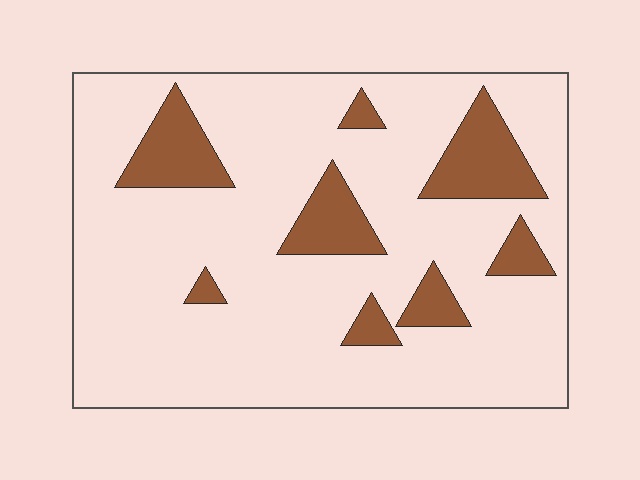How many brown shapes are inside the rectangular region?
8.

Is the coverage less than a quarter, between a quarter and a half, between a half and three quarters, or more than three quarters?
Less than a quarter.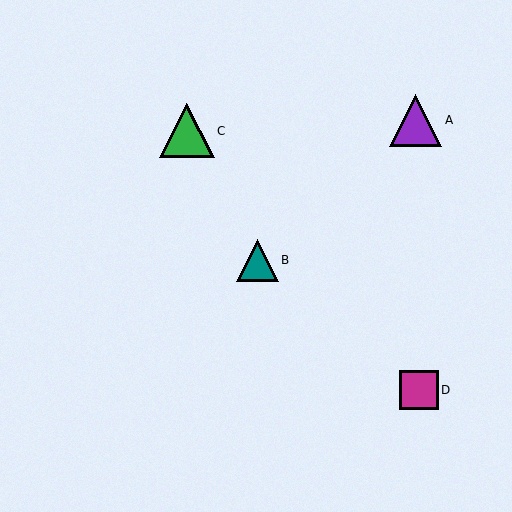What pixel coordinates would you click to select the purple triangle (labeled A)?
Click at (416, 120) to select the purple triangle A.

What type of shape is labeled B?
Shape B is a teal triangle.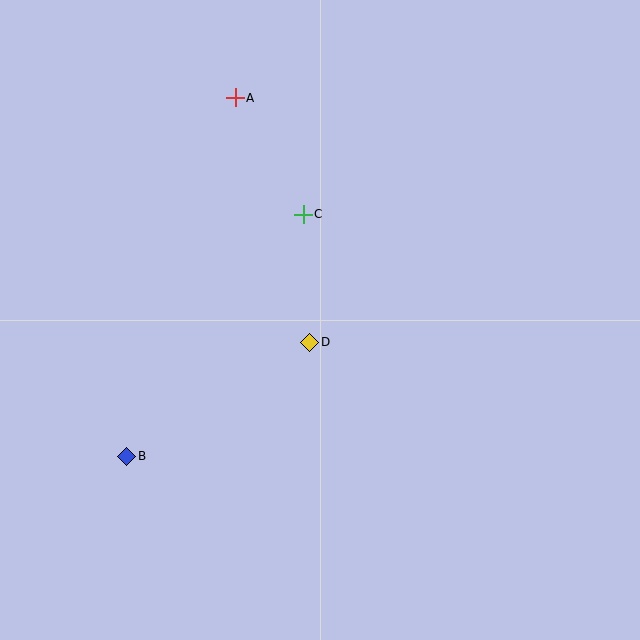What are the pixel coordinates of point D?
Point D is at (310, 342).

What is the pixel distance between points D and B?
The distance between D and B is 216 pixels.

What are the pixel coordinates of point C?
Point C is at (303, 214).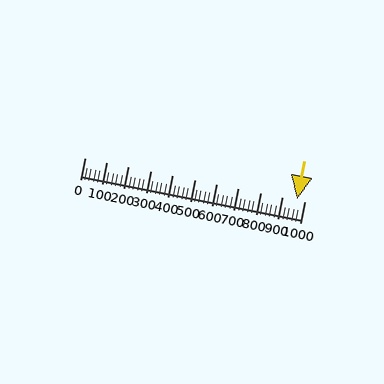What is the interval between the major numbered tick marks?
The major tick marks are spaced 100 units apart.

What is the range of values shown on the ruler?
The ruler shows values from 0 to 1000.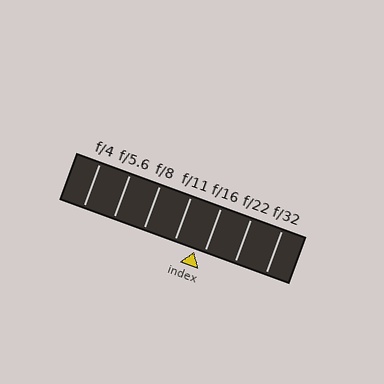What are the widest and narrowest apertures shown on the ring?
The widest aperture shown is f/4 and the narrowest is f/32.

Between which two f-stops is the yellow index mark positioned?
The index mark is between f/11 and f/16.